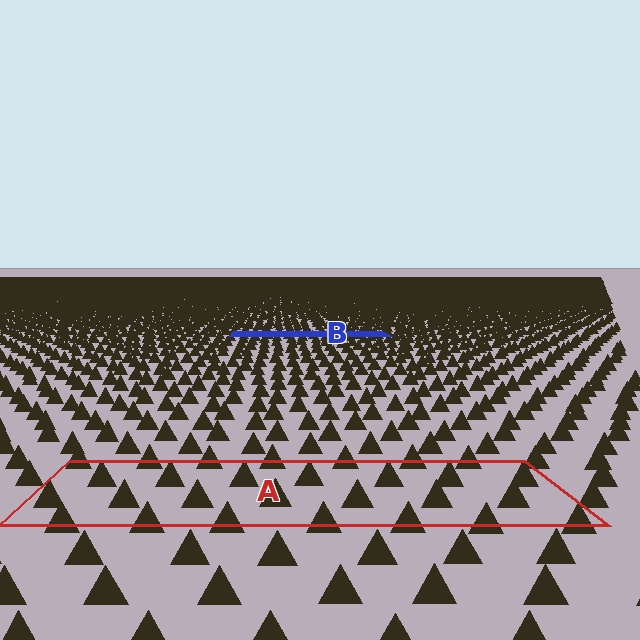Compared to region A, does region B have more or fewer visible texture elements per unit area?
Region B has more texture elements per unit area — they are packed more densely because it is farther away.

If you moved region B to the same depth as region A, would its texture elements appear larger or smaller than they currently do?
They would appear larger. At a closer depth, the same texture elements are projected at a bigger on-screen size.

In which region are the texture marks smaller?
The texture marks are smaller in region B, because it is farther away.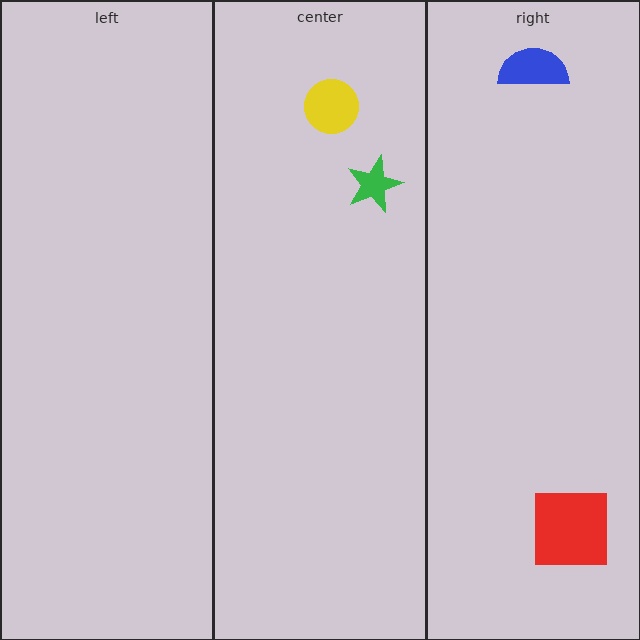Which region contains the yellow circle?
The center region.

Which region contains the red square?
The right region.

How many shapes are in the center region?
2.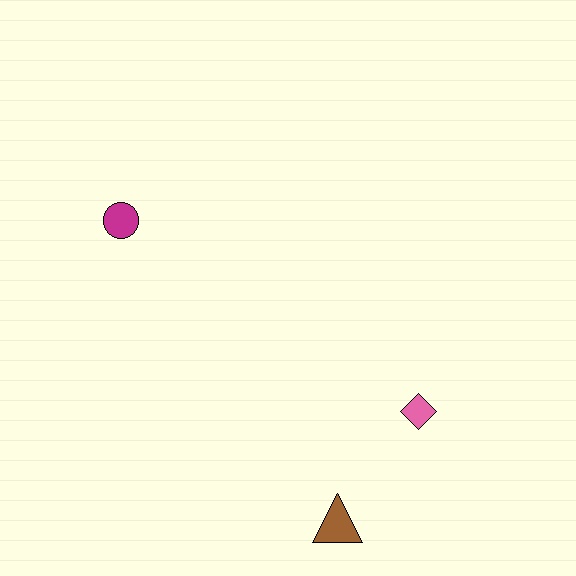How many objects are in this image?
There are 3 objects.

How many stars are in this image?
There are no stars.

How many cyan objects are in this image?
There are no cyan objects.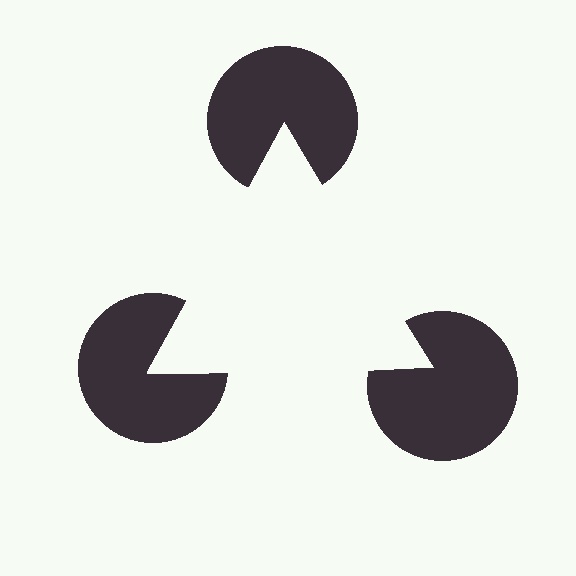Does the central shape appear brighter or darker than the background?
It typically appears slightly brighter than the background, even though no actual brightness change is drawn.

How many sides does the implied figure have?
3 sides.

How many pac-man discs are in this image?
There are 3 — one at each vertex of the illusory triangle.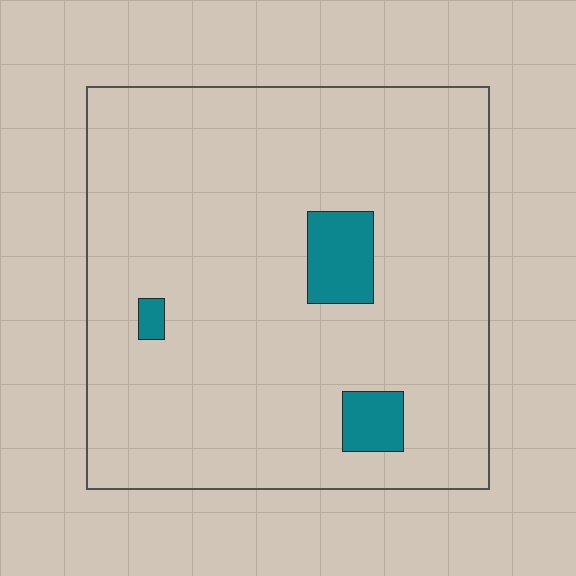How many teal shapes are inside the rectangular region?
3.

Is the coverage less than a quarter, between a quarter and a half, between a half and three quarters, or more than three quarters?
Less than a quarter.